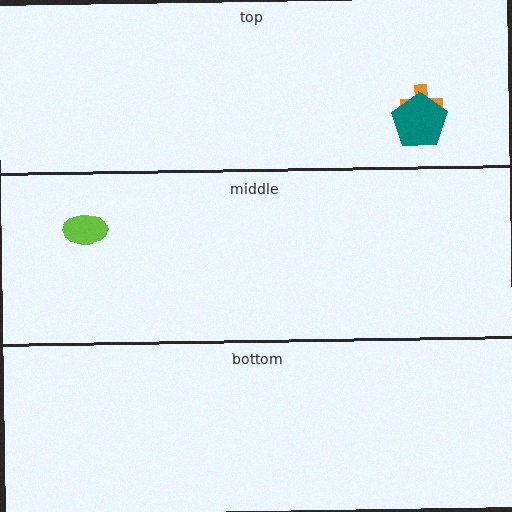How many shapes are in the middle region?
1.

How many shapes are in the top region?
2.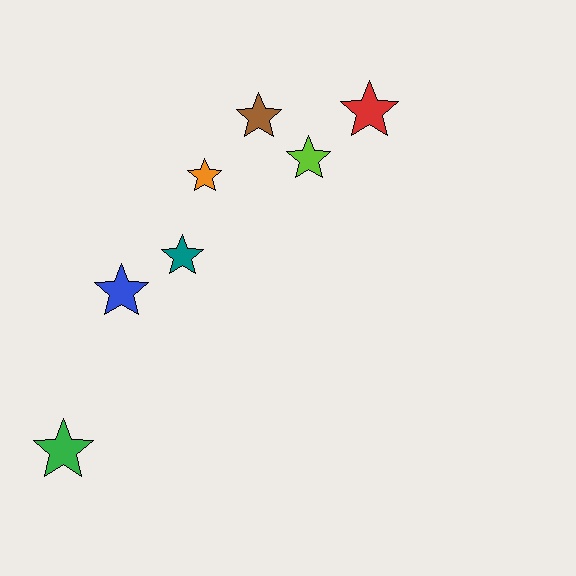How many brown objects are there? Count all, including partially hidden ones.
There is 1 brown object.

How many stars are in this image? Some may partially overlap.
There are 7 stars.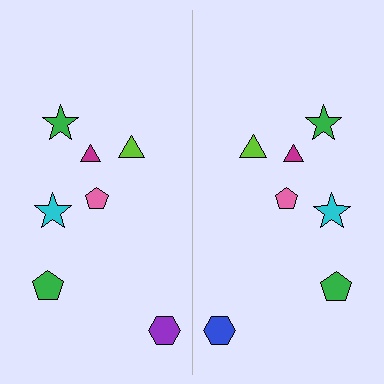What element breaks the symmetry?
The blue hexagon on the right side breaks the symmetry — its mirror counterpart is purple.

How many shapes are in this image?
There are 14 shapes in this image.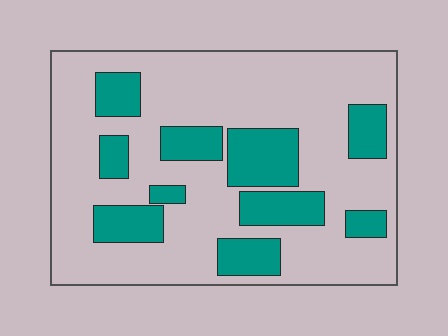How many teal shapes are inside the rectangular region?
10.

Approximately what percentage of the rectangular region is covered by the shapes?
Approximately 25%.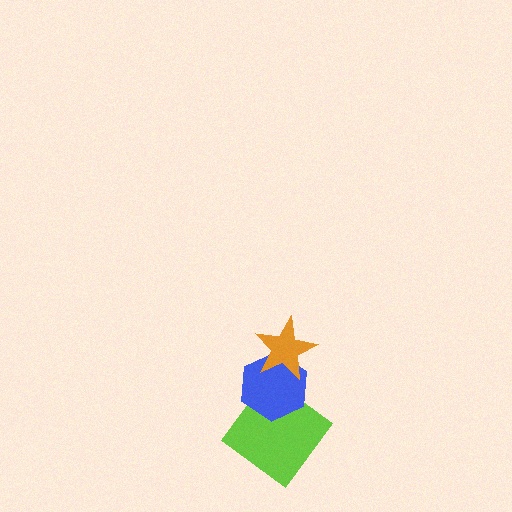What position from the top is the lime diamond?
The lime diamond is 3rd from the top.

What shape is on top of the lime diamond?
The blue hexagon is on top of the lime diamond.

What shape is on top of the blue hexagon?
The orange star is on top of the blue hexagon.